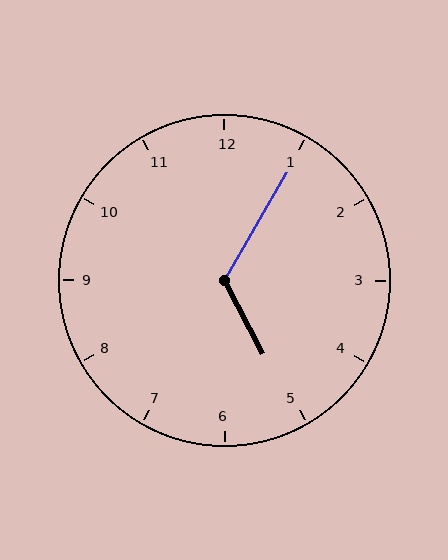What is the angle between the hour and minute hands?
Approximately 122 degrees.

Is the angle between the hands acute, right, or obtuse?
It is obtuse.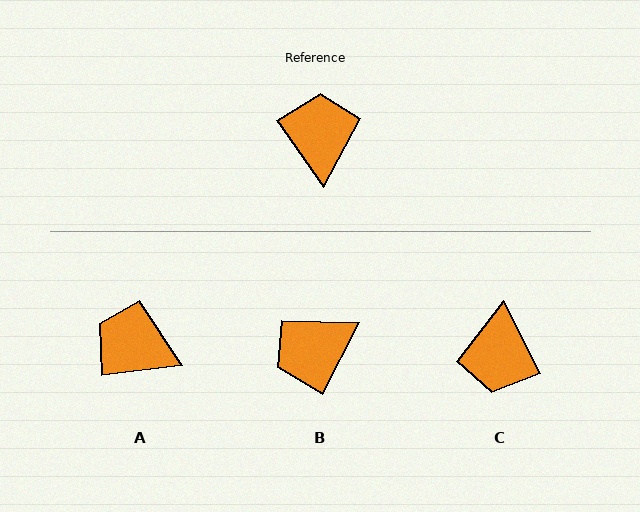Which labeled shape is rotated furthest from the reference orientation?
C, about 171 degrees away.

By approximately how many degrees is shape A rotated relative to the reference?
Approximately 62 degrees counter-clockwise.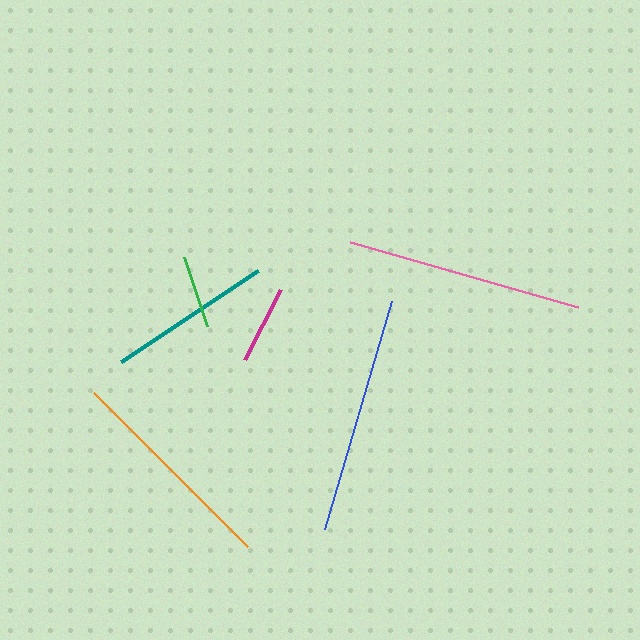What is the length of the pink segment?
The pink segment is approximately 236 pixels long.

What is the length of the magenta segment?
The magenta segment is approximately 79 pixels long.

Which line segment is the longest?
The blue line is the longest at approximately 237 pixels.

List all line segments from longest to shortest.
From longest to shortest: blue, pink, orange, teal, magenta, green.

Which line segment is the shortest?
The green line is the shortest at approximately 73 pixels.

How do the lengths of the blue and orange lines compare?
The blue and orange lines are approximately the same length.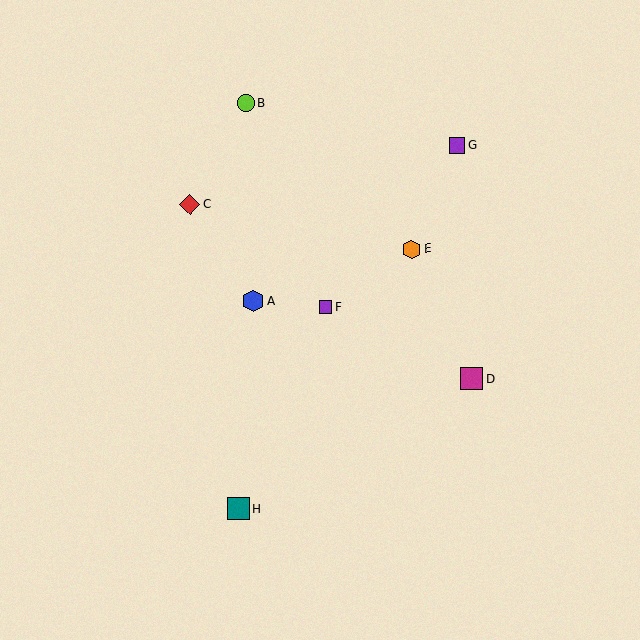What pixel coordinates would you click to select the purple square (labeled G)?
Click at (457, 146) to select the purple square G.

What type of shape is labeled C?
Shape C is a red diamond.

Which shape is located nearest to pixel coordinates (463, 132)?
The purple square (labeled G) at (457, 146) is nearest to that location.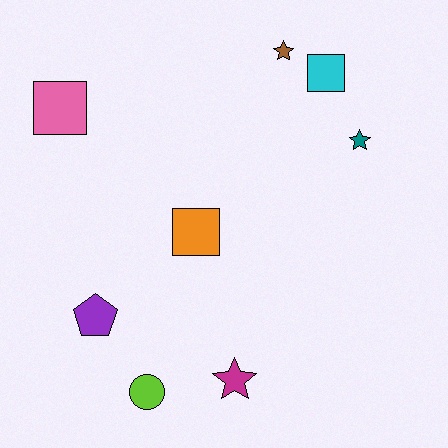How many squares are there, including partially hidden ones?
There are 3 squares.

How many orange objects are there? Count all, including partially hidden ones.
There is 1 orange object.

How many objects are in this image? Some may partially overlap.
There are 8 objects.